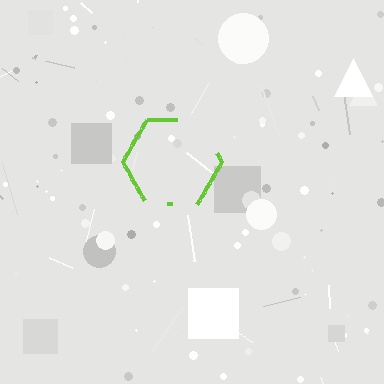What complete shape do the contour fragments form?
The contour fragments form a hexagon.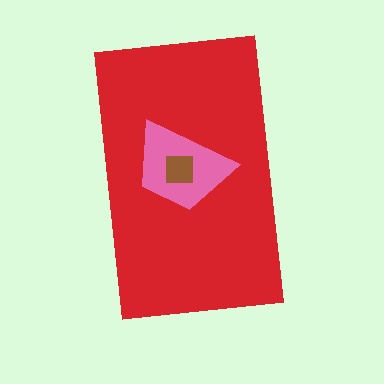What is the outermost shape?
The red rectangle.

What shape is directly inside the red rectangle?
The pink trapezoid.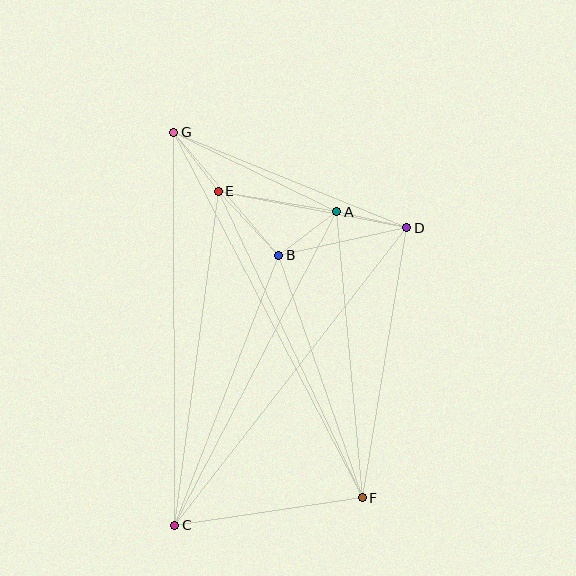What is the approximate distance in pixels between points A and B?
The distance between A and B is approximately 72 pixels.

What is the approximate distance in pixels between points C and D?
The distance between C and D is approximately 377 pixels.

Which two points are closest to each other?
Points A and D are closest to each other.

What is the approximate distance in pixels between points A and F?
The distance between A and F is approximately 287 pixels.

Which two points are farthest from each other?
Points F and G are farthest from each other.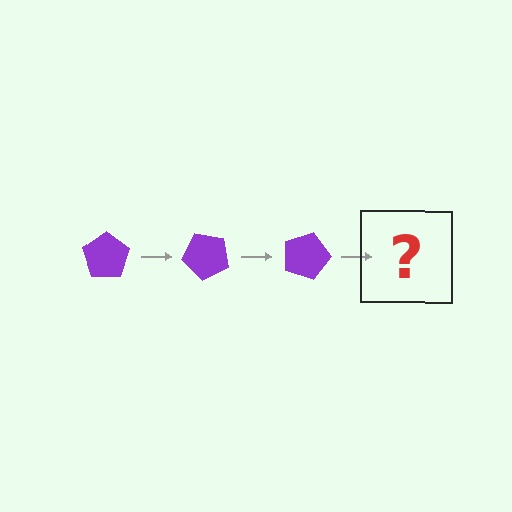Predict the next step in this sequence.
The next step is a purple pentagon rotated 135 degrees.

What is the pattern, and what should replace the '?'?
The pattern is that the pentagon rotates 45 degrees each step. The '?' should be a purple pentagon rotated 135 degrees.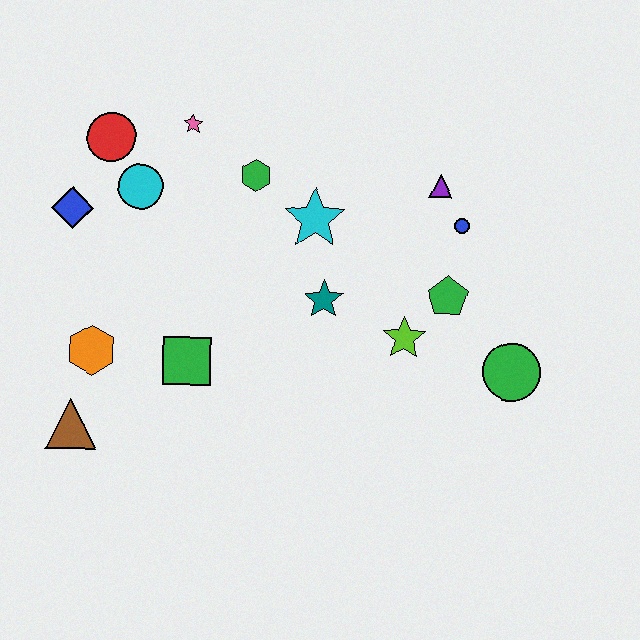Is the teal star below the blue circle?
Yes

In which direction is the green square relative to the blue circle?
The green square is to the left of the blue circle.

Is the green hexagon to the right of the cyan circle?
Yes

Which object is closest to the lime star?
The green pentagon is closest to the lime star.